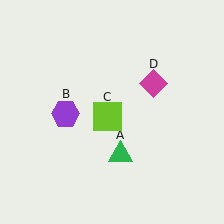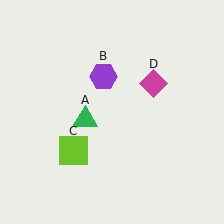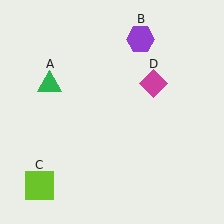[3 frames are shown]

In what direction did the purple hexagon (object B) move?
The purple hexagon (object B) moved up and to the right.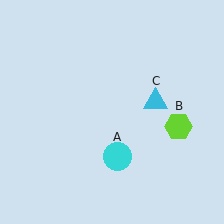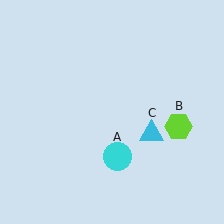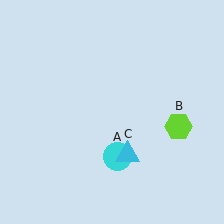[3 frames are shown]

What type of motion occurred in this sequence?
The cyan triangle (object C) rotated clockwise around the center of the scene.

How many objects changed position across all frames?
1 object changed position: cyan triangle (object C).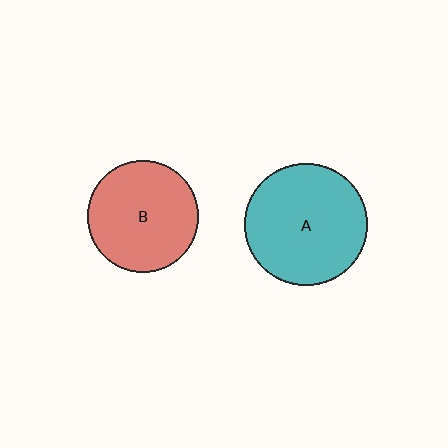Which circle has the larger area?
Circle A (teal).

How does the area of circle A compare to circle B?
Approximately 1.2 times.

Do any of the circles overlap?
No, none of the circles overlap.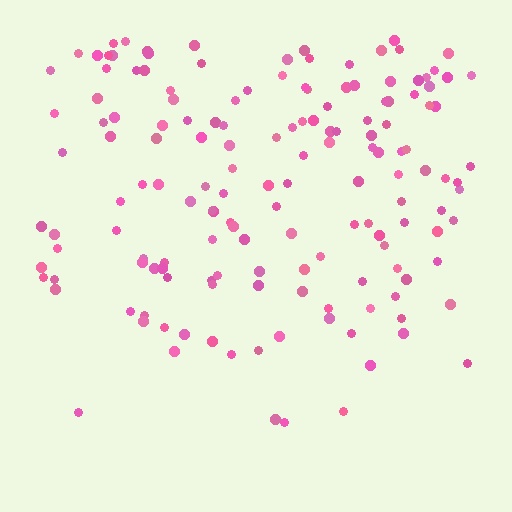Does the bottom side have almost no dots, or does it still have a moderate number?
Still a moderate number, just noticeably fewer than the top.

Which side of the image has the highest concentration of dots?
The top.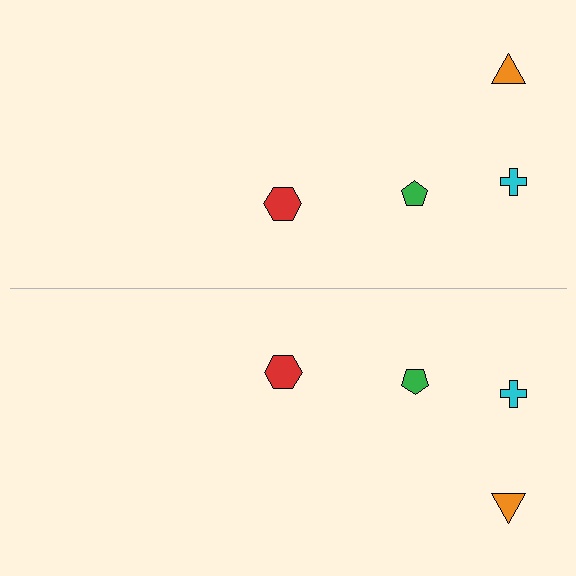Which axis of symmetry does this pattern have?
The pattern has a horizontal axis of symmetry running through the center of the image.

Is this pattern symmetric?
Yes, this pattern has bilateral (reflection) symmetry.